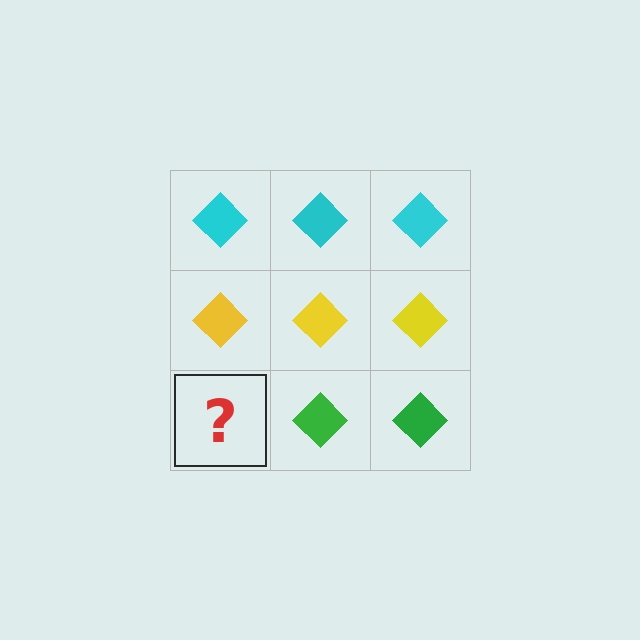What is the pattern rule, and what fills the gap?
The rule is that each row has a consistent color. The gap should be filled with a green diamond.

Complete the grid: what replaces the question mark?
The question mark should be replaced with a green diamond.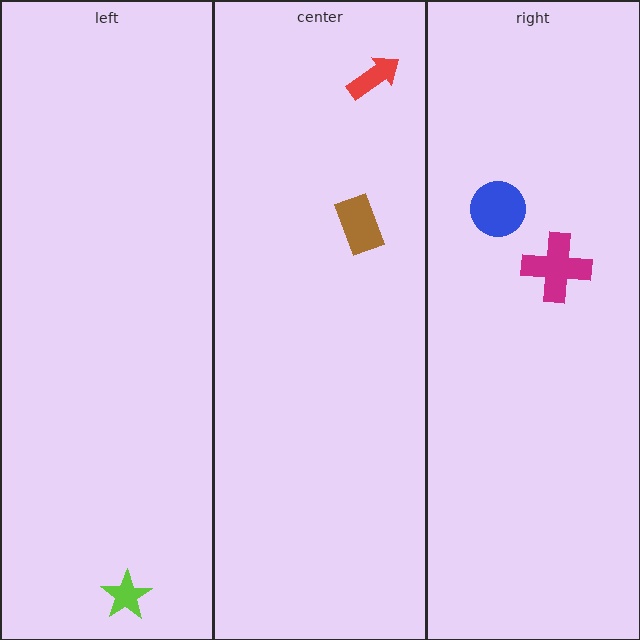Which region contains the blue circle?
The right region.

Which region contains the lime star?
The left region.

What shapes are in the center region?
The red arrow, the brown rectangle.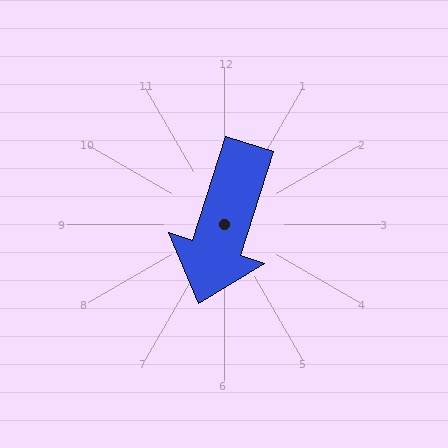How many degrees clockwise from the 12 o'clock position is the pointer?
Approximately 198 degrees.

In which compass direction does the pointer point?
South.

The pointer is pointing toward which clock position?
Roughly 7 o'clock.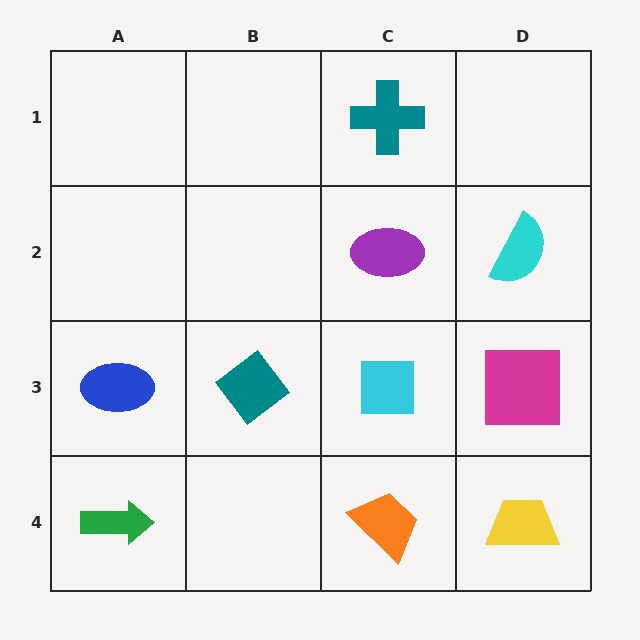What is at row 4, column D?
A yellow trapezoid.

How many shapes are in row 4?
3 shapes.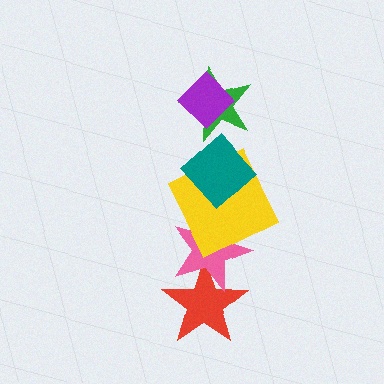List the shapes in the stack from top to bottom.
From top to bottom: the purple diamond, the green star, the teal diamond, the yellow square, the pink star, the red star.